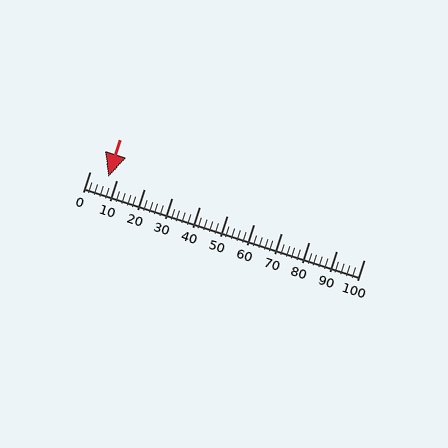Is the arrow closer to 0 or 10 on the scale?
The arrow is closer to 10.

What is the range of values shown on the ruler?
The ruler shows values from 0 to 100.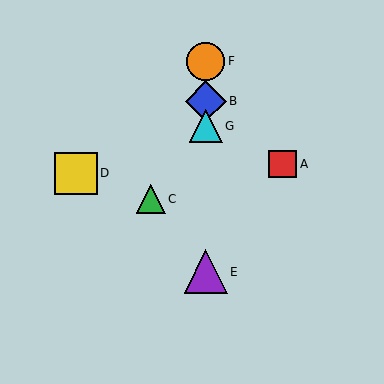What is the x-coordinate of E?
Object E is at x≈206.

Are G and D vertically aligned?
No, G is at x≈206 and D is at x≈76.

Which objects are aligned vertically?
Objects B, E, F, G are aligned vertically.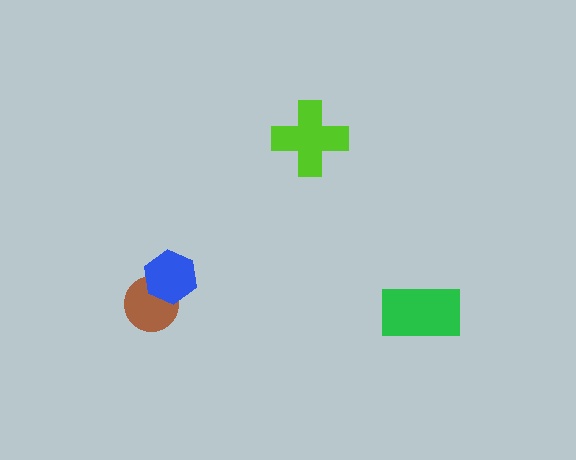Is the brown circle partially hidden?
Yes, it is partially covered by another shape.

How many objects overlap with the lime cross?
0 objects overlap with the lime cross.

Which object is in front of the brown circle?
The blue hexagon is in front of the brown circle.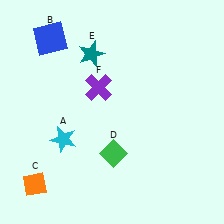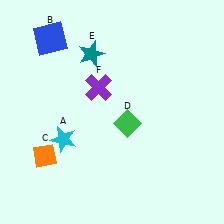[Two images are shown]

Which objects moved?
The objects that moved are: the orange diamond (C), the green diamond (D).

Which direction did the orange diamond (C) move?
The orange diamond (C) moved up.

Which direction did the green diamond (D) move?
The green diamond (D) moved up.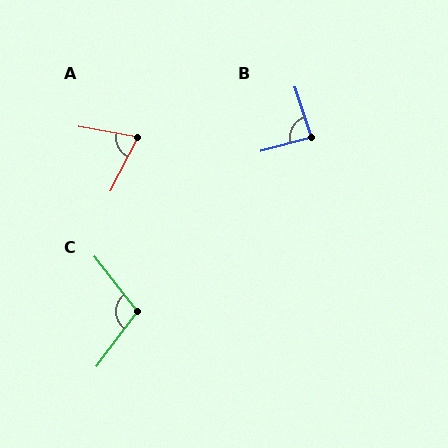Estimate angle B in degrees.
Approximately 87 degrees.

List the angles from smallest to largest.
A (72°), B (87°), C (105°).